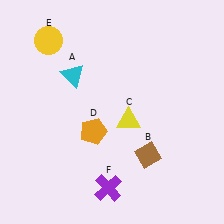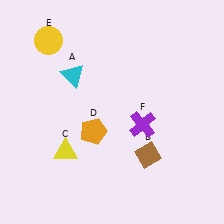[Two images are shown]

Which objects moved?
The objects that moved are: the yellow triangle (C), the purple cross (F).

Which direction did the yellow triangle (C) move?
The yellow triangle (C) moved left.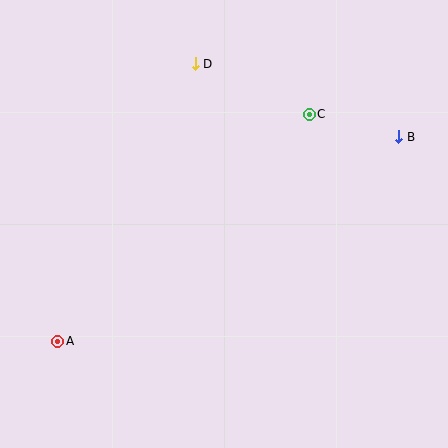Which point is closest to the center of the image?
Point C at (309, 114) is closest to the center.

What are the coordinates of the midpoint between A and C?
The midpoint between A and C is at (183, 228).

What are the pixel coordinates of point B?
Point B is at (399, 137).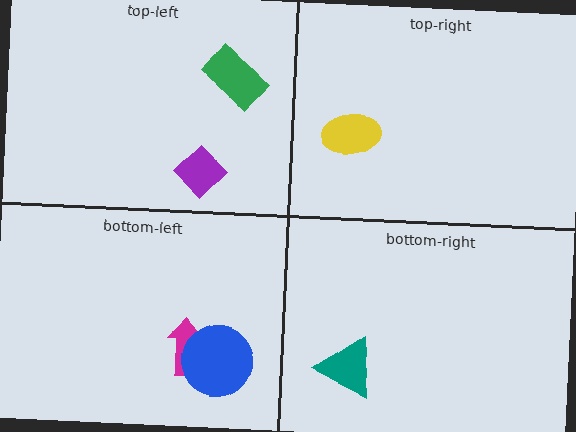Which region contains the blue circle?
The bottom-left region.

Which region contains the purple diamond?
The top-left region.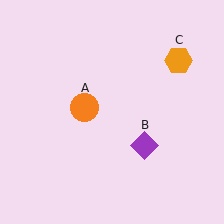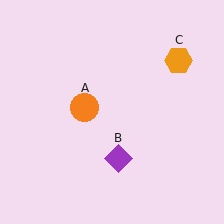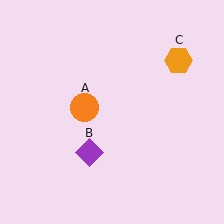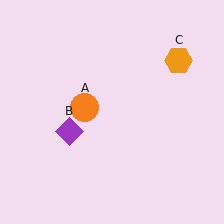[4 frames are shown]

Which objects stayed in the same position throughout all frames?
Orange circle (object A) and orange hexagon (object C) remained stationary.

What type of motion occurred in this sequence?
The purple diamond (object B) rotated clockwise around the center of the scene.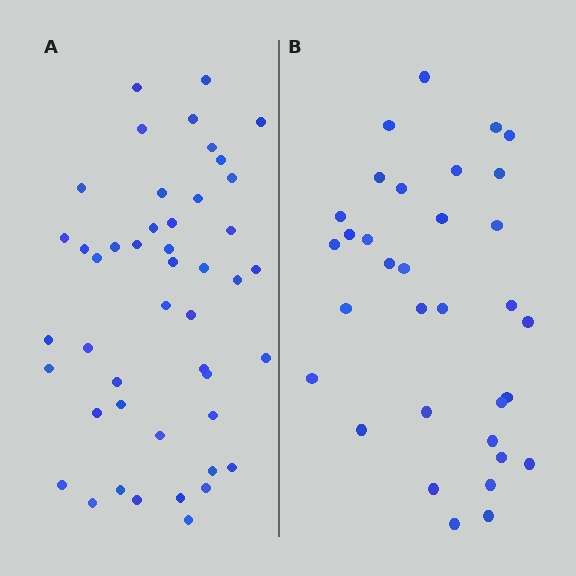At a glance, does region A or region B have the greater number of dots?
Region A (the left region) has more dots.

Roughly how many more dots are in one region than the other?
Region A has approximately 15 more dots than region B.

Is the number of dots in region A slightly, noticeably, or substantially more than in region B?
Region A has noticeably more, but not dramatically so. The ratio is roughly 1.4 to 1.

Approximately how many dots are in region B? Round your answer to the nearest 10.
About 30 dots. (The exact count is 33, which rounds to 30.)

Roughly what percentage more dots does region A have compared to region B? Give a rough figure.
About 40% more.